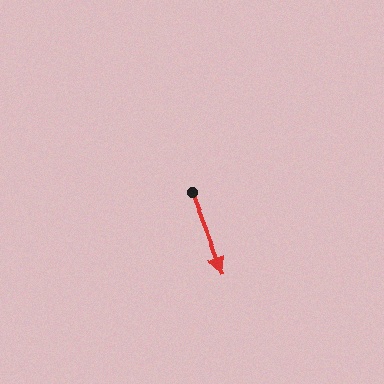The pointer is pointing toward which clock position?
Roughly 5 o'clock.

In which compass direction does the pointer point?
South.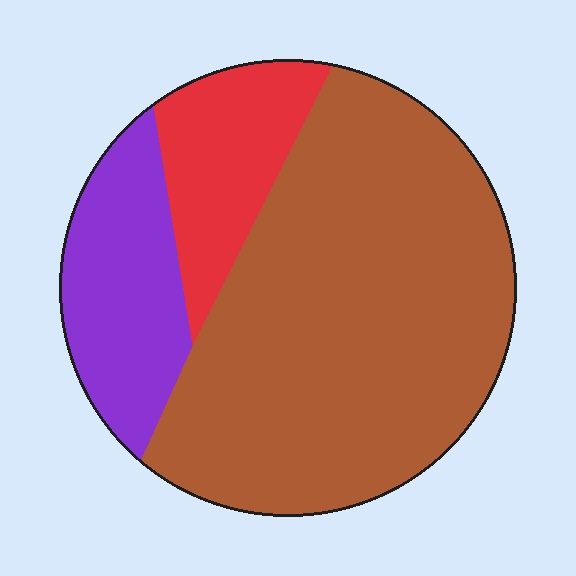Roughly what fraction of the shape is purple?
Purple takes up about one fifth (1/5) of the shape.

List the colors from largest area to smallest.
From largest to smallest: brown, purple, red.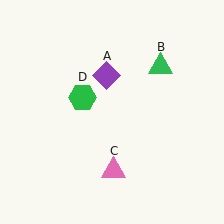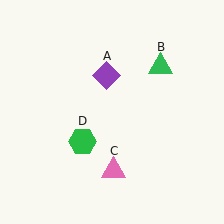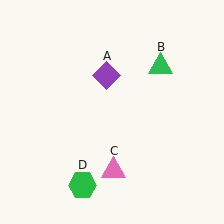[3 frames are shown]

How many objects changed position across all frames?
1 object changed position: green hexagon (object D).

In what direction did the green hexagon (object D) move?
The green hexagon (object D) moved down.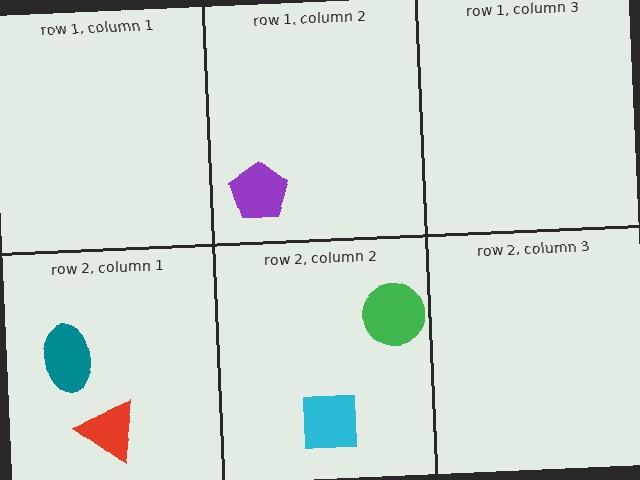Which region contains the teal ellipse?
The row 2, column 1 region.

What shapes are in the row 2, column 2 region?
The green circle, the cyan square.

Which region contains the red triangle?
The row 2, column 1 region.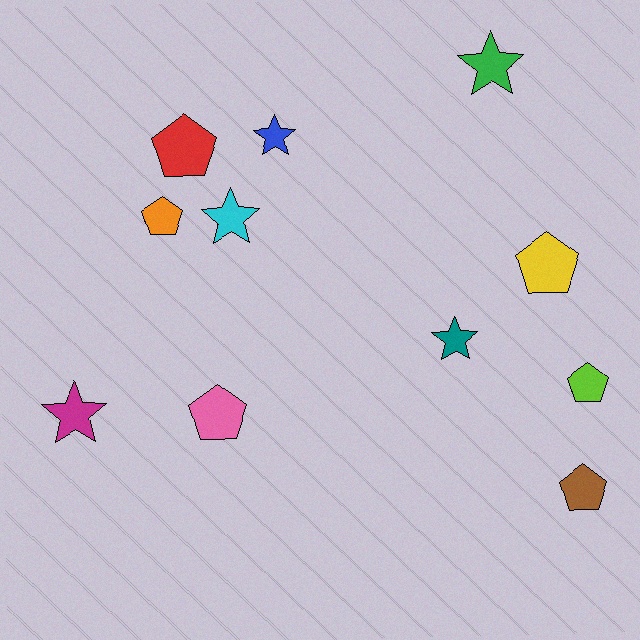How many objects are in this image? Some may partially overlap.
There are 11 objects.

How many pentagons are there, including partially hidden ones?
There are 6 pentagons.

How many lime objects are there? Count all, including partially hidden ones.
There is 1 lime object.